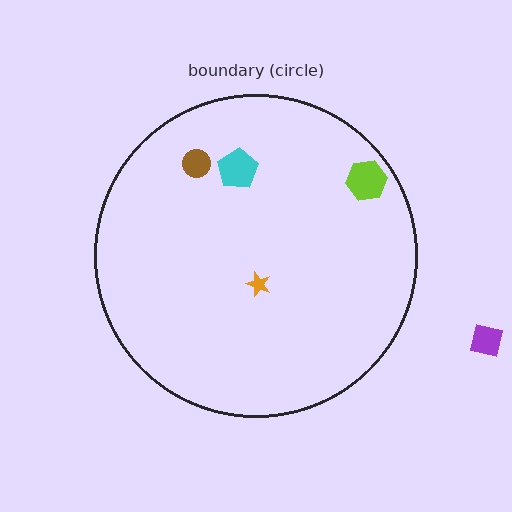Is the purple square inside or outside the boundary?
Outside.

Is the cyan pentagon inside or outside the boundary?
Inside.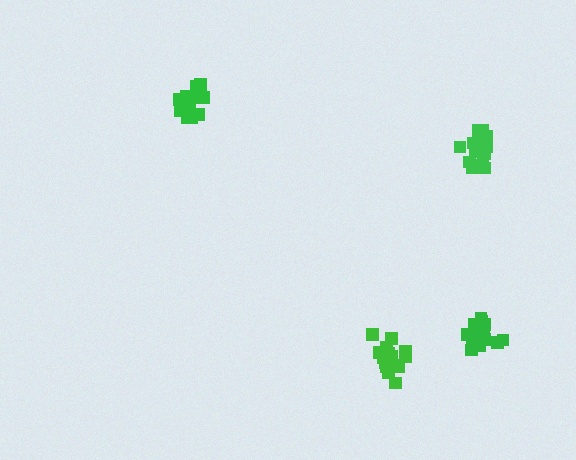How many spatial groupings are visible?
There are 4 spatial groupings.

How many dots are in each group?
Group 1: 15 dots, Group 2: 15 dots, Group 3: 16 dots, Group 4: 15 dots (61 total).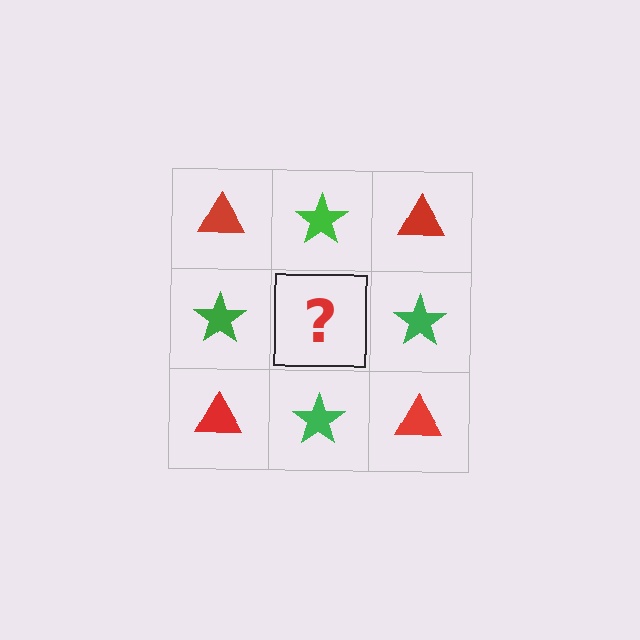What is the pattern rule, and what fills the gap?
The rule is that it alternates red triangle and green star in a checkerboard pattern. The gap should be filled with a red triangle.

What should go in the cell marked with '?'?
The missing cell should contain a red triangle.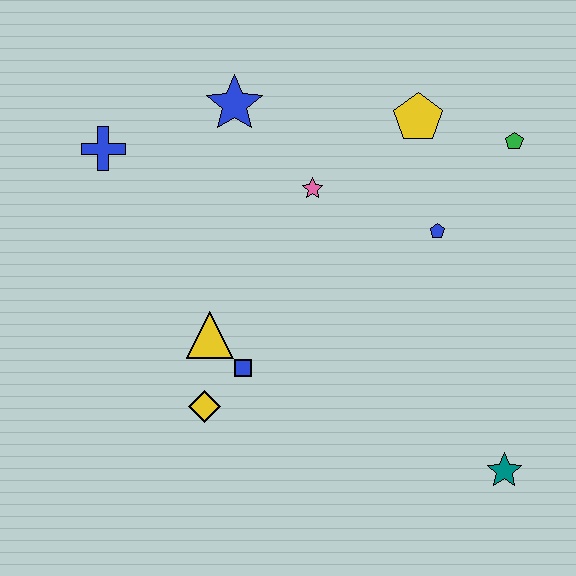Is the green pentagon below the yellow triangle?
No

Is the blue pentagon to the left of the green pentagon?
Yes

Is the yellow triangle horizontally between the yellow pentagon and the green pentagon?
No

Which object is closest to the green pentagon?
The yellow pentagon is closest to the green pentagon.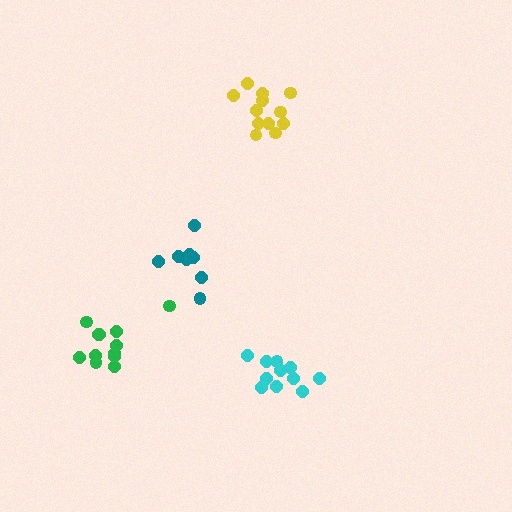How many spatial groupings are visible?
There are 4 spatial groupings.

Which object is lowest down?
The cyan cluster is bottommost.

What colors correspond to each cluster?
The clusters are colored: cyan, yellow, teal, green.